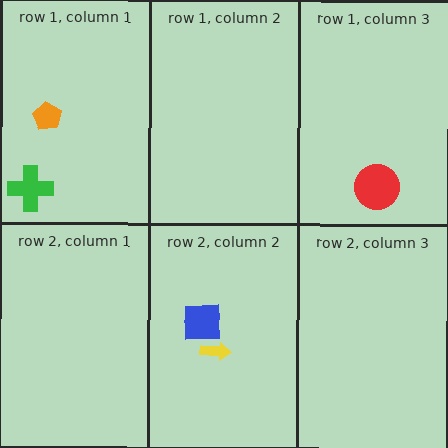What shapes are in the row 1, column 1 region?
The orange pentagon, the green cross.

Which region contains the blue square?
The row 2, column 2 region.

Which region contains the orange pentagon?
The row 1, column 1 region.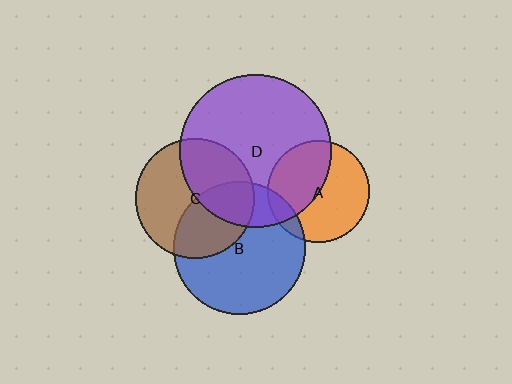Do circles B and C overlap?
Yes.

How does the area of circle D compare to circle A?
Approximately 2.2 times.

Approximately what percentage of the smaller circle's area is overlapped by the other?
Approximately 40%.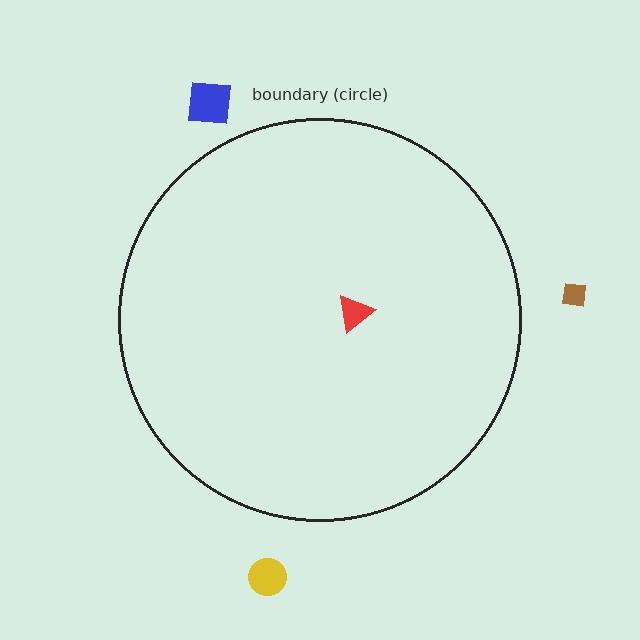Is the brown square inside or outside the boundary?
Outside.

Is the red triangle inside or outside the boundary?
Inside.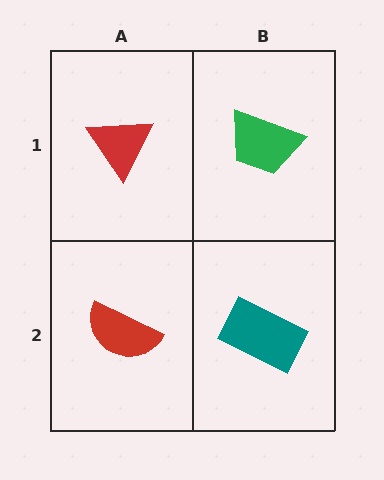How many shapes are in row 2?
2 shapes.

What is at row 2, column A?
A red semicircle.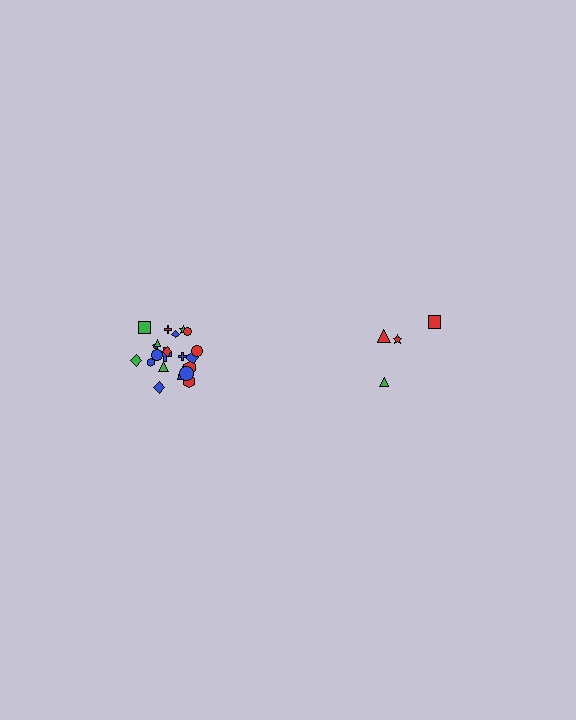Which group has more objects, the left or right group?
The left group.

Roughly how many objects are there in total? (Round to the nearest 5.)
Roughly 25 objects in total.